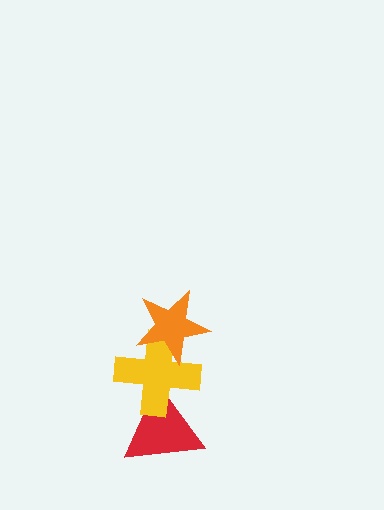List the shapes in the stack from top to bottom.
From top to bottom: the orange star, the yellow cross, the red triangle.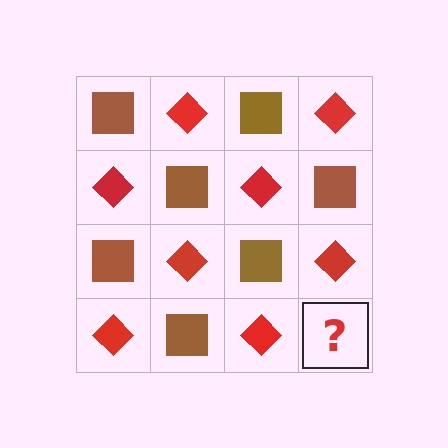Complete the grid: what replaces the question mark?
The question mark should be replaced with a brown square.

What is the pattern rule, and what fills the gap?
The rule is that it alternates brown square and red diamond in a checkerboard pattern. The gap should be filled with a brown square.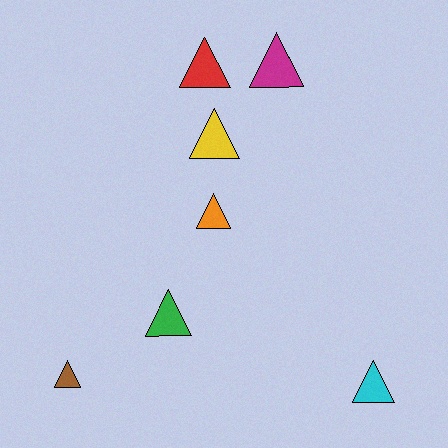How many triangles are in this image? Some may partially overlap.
There are 7 triangles.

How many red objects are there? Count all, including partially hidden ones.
There is 1 red object.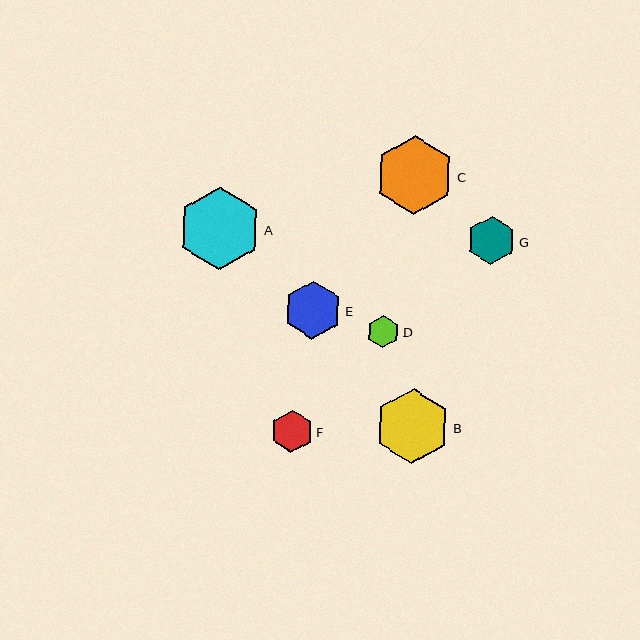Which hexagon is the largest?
Hexagon A is the largest with a size of approximately 83 pixels.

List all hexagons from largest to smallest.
From largest to smallest: A, C, B, E, G, F, D.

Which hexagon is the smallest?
Hexagon D is the smallest with a size of approximately 32 pixels.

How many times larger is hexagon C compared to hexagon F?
Hexagon C is approximately 1.9 times the size of hexagon F.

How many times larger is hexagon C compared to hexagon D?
Hexagon C is approximately 2.4 times the size of hexagon D.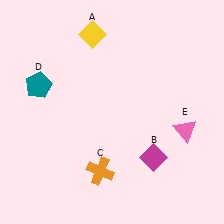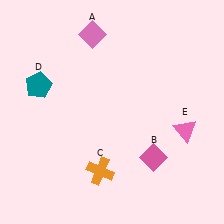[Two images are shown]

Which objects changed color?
A changed from yellow to pink. B changed from magenta to pink.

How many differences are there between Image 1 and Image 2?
There are 2 differences between the two images.